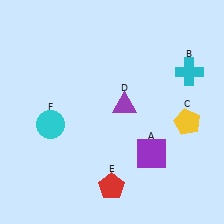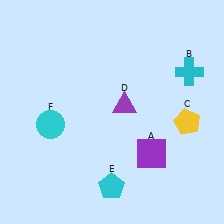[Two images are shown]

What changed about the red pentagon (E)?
In Image 1, E is red. In Image 2, it changed to cyan.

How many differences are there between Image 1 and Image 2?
There is 1 difference between the two images.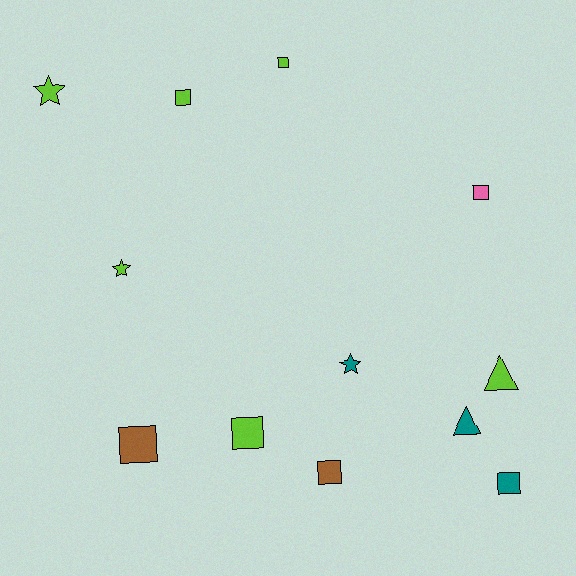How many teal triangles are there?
There is 1 teal triangle.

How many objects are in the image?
There are 12 objects.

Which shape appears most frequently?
Square, with 7 objects.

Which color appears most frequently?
Lime, with 6 objects.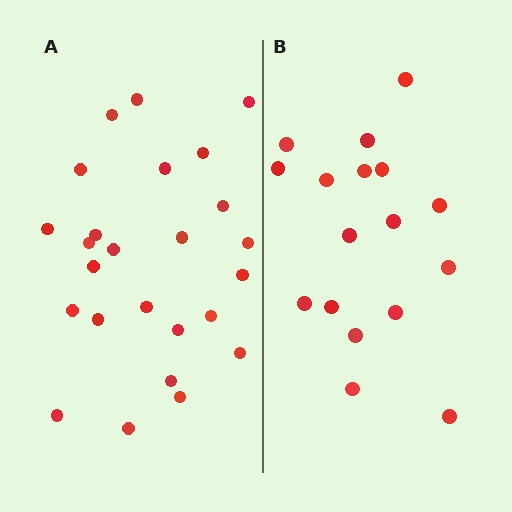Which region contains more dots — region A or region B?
Region A (the left region) has more dots.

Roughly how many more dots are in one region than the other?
Region A has roughly 8 or so more dots than region B.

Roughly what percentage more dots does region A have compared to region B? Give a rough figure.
About 45% more.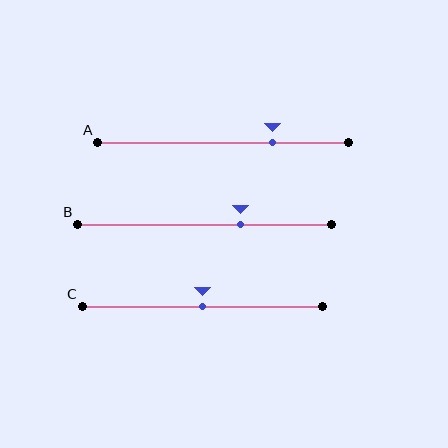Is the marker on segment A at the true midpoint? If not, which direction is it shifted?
No, the marker on segment A is shifted to the right by about 20% of the segment length.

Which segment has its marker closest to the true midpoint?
Segment C has its marker closest to the true midpoint.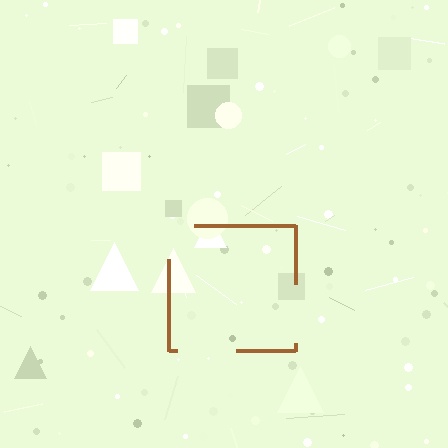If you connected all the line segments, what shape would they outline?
They would outline a square.